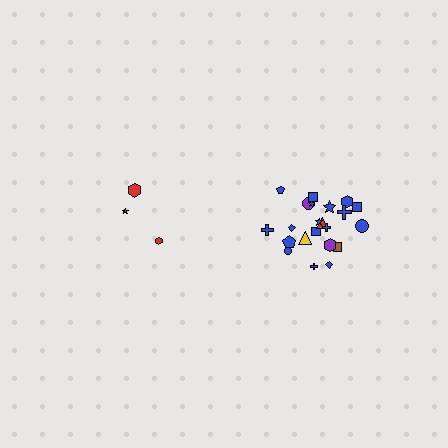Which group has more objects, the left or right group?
The right group.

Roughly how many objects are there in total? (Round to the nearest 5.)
Roughly 25 objects in total.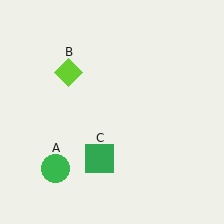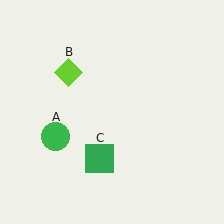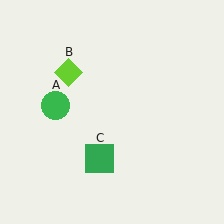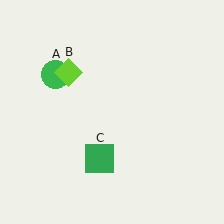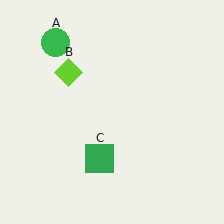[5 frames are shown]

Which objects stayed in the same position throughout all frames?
Lime diamond (object B) and green square (object C) remained stationary.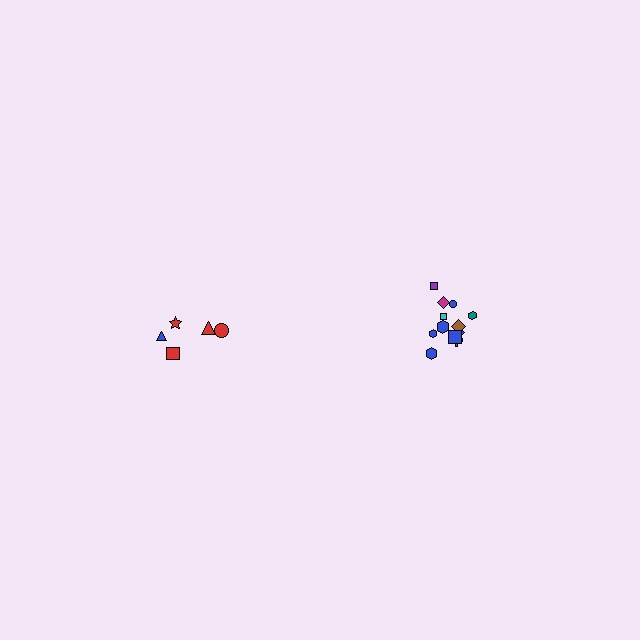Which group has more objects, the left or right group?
The right group.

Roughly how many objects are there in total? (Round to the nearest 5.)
Roughly 15 objects in total.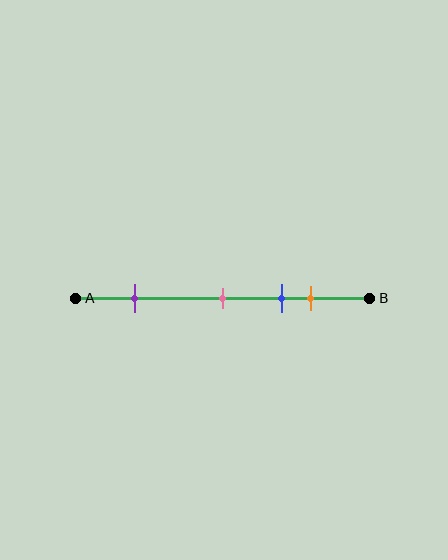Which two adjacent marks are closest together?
The blue and orange marks are the closest adjacent pair.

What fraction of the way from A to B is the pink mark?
The pink mark is approximately 50% (0.5) of the way from A to B.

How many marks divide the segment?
There are 4 marks dividing the segment.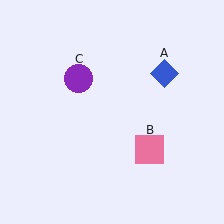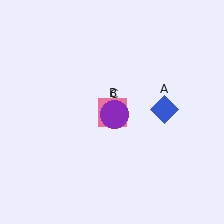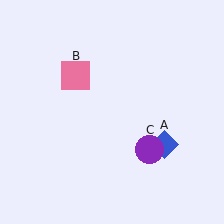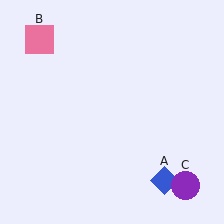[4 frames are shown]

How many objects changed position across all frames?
3 objects changed position: blue diamond (object A), pink square (object B), purple circle (object C).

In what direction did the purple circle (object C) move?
The purple circle (object C) moved down and to the right.